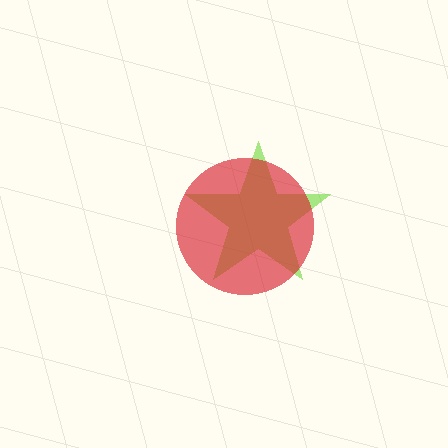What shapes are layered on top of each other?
The layered shapes are: a lime star, a red circle.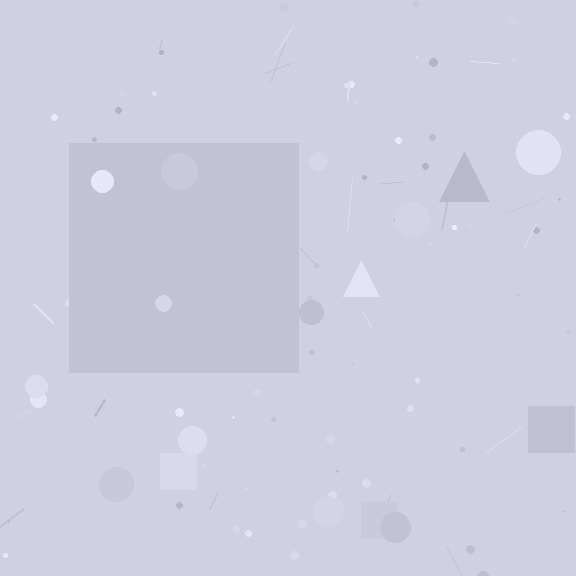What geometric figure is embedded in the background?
A square is embedded in the background.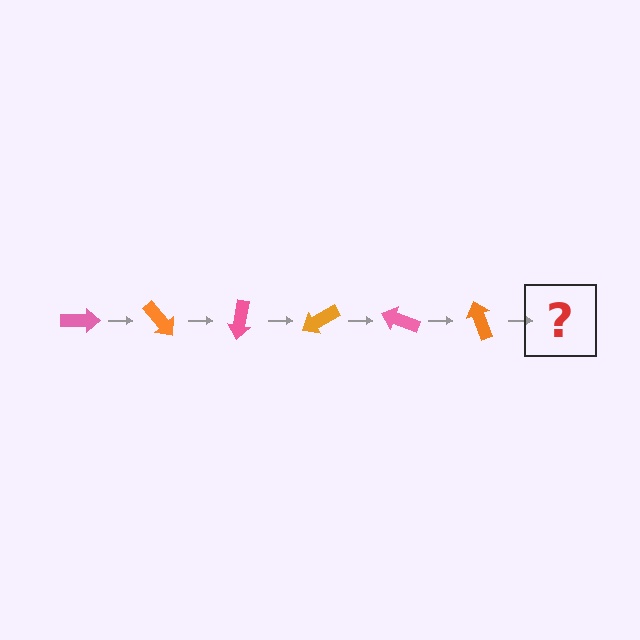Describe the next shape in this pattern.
It should be a pink arrow, rotated 300 degrees from the start.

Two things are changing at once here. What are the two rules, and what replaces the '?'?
The two rules are that it rotates 50 degrees each step and the color cycles through pink and orange. The '?' should be a pink arrow, rotated 300 degrees from the start.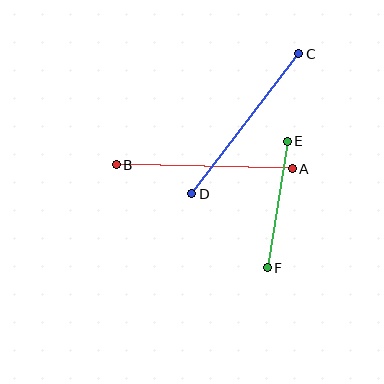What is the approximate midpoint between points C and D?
The midpoint is at approximately (245, 124) pixels.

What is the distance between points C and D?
The distance is approximately 176 pixels.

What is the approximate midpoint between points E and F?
The midpoint is at approximately (277, 205) pixels.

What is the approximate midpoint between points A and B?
The midpoint is at approximately (204, 167) pixels.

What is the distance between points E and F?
The distance is approximately 128 pixels.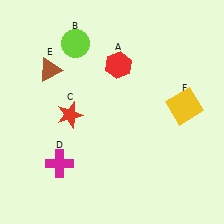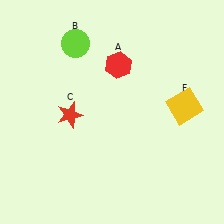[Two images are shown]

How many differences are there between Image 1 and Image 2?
There are 2 differences between the two images.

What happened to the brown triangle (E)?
The brown triangle (E) was removed in Image 2. It was in the top-left area of Image 1.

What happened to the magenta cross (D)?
The magenta cross (D) was removed in Image 2. It was in the bottom-left area of Image 1.